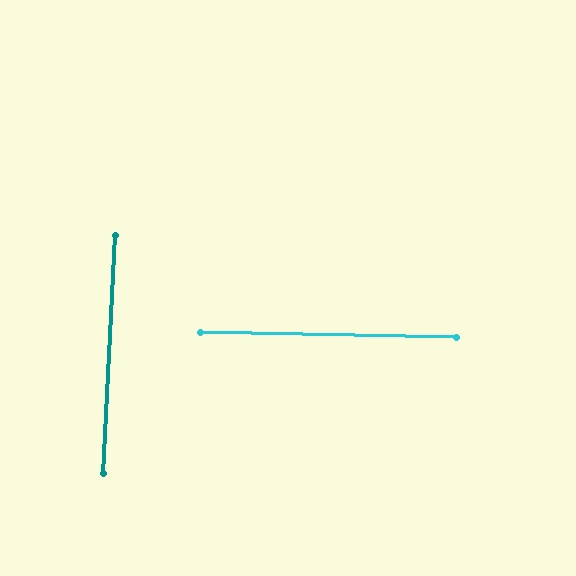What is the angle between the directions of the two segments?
Approximately 88 degrees.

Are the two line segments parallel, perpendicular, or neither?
Perpendicular — they meet at approximately 88°.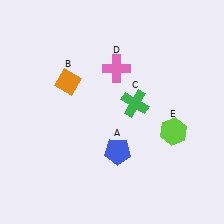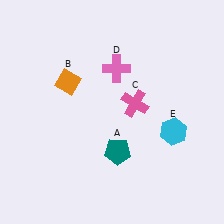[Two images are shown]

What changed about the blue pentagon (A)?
In Image 1, A is blue. In Image 2, it changed to teal.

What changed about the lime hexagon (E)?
In Image 1, E is lime. In Image 2, it changed to cyan.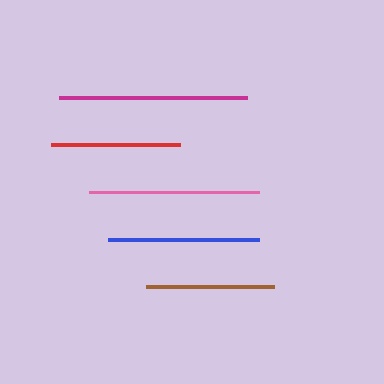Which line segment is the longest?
The magenta line is the longest at approximately 188 pixels.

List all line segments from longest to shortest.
From longest to shortest: magenta, pink, blue, red, brown.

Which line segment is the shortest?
The brown line is the shortest at approximately 128 pixels.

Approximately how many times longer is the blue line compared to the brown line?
The blue line is approximately 1.2 times the length of the brown line.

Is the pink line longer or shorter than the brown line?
The pink line is longer than the brown line.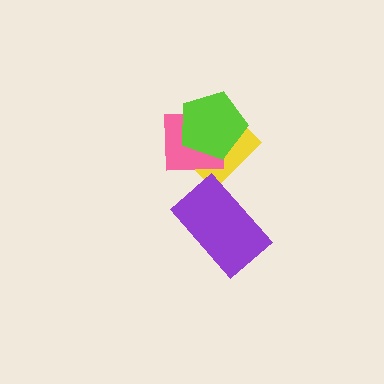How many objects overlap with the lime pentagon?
2 objects overlap with the lime pentagon.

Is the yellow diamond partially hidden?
Yes, it is partially covered by another shape.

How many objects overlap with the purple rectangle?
0 objects overlap with the purple rectangle.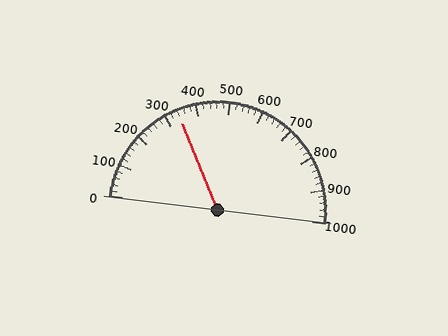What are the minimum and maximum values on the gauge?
The gauge ranges from 0 to 1000.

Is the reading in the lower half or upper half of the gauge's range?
The reading is in the lower half of the range (0 to 1000).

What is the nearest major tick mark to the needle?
The nearest major tick mark is 300.